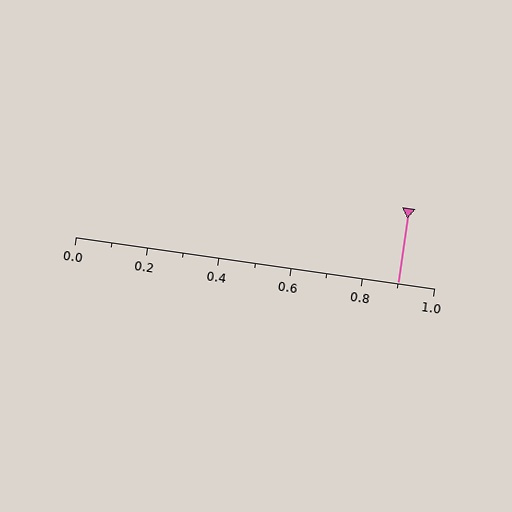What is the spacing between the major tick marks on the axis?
The major ticks are spaced 0.2 apart.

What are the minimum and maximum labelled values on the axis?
The axis runs from 0.0 to 1.0.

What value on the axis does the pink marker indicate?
The marker indicates approximately 0.9.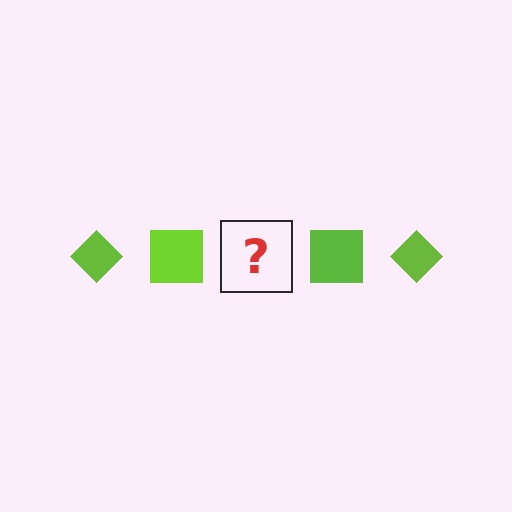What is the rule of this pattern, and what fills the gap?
The rule is that the pattern cycles through diamond, square shapes in lime. The gap should be filled with a lime diamond.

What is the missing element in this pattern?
The missing element is a lime diamond.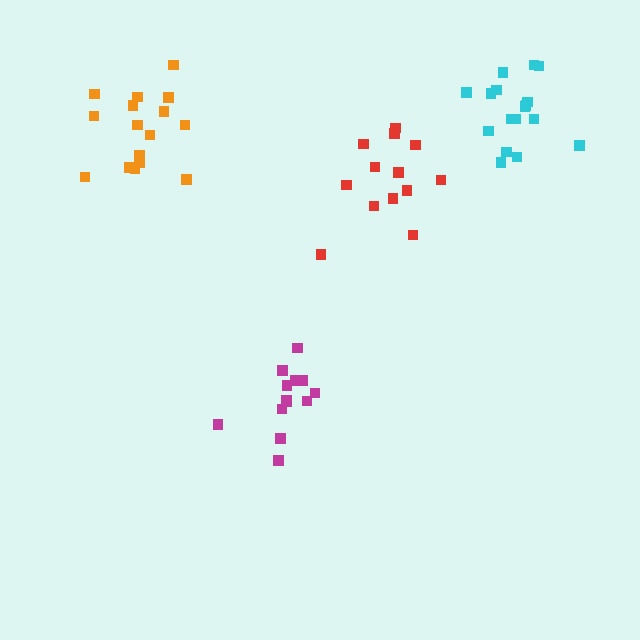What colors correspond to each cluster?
The clusters are colored: magenta, red, cyan, orange.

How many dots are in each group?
Group 1: 13 dots, Group 2: 13 dots, Group 3: 17 dots, Group 4: 16 dots (59 total).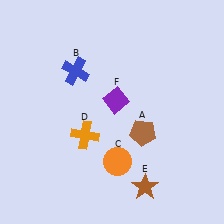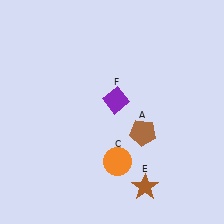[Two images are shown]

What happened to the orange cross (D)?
The orange cross (D) was removed in Image 2. It was in the bottom-left area of Image 1.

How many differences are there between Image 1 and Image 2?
There are 2 differences between the two images.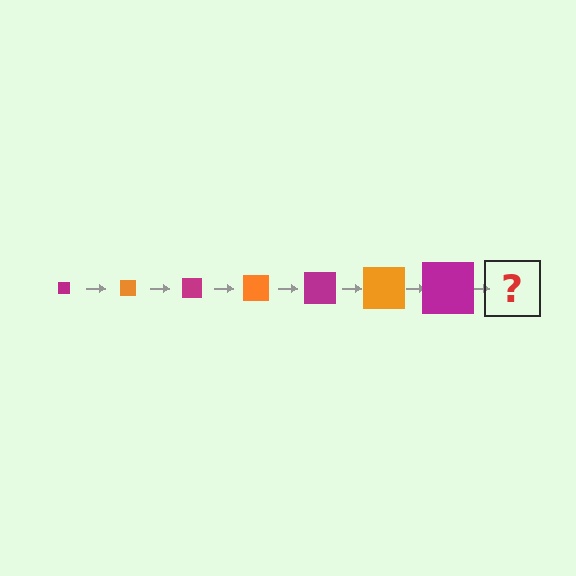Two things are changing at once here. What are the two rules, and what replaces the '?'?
The two rules are that the square grows larger each step and the color cycles through magenta and orange. The '?' should be an orange square, larger than the previous one.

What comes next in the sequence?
The next element should be an orange square, larger than the previous one.